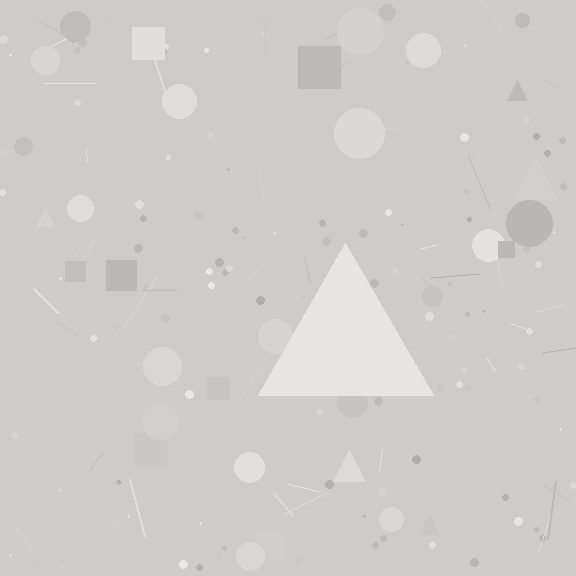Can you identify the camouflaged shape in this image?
The camouflaged shape is a triangle.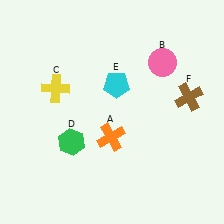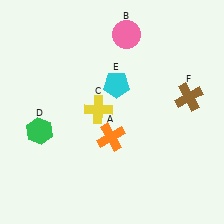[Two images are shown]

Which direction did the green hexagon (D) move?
The green hexagon (D) moved left.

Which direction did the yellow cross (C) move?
The yellow cross (C) moved right.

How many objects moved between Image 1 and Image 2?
3 objects moved between the two images.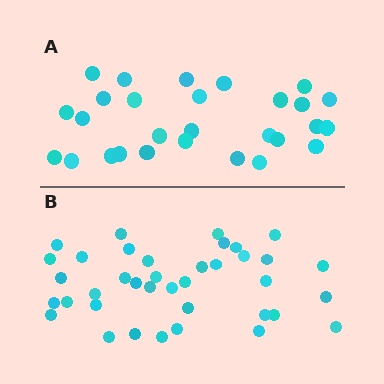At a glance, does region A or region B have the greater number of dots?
Region B (the bottom region) has more dots.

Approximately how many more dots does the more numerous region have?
Region B has roughly 10 or so more dots than region A.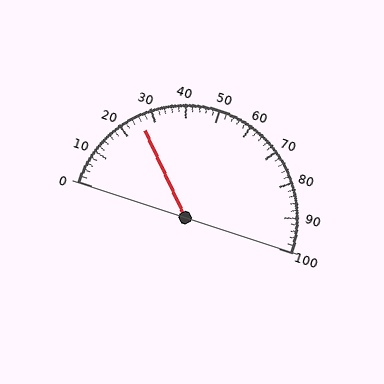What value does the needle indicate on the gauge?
The needle indicates approximately 26.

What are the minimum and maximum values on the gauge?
The gauge ranges from 0 to 100.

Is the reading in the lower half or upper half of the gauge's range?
The reading is in the lower half of the range (0 to 100).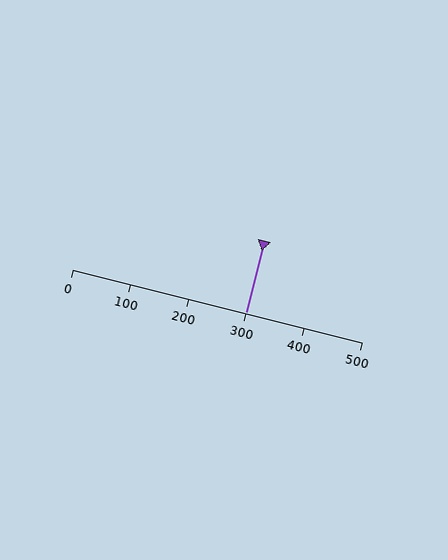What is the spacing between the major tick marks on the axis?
The major ticks are spaced 100 apart.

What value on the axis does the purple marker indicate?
The marker indicates approximately 300.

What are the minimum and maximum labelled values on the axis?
The axis runs from 0 to 500.